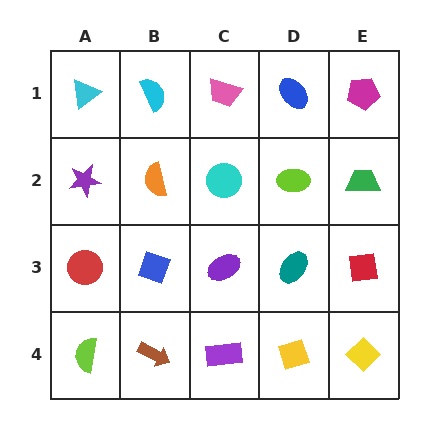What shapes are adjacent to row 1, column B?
An orange semicircle (row 2, column B), a cyan triangle (row 1, column A), a pink trapezoid (row 1, column C).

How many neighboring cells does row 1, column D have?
3.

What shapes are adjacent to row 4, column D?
A teal ellipse (row 3, column D), a purple rectangle (row 4, column C), a yellow diamond (row 4, column E).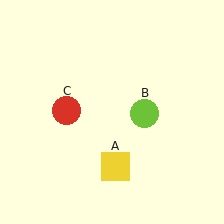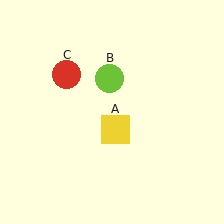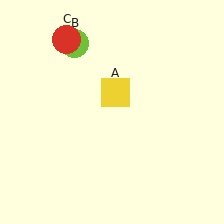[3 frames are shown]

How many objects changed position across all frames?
3 objects changed position: yellow square (object A), lime circle (object B), red circle (object C).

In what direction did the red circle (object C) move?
The red circle (object C) moved up.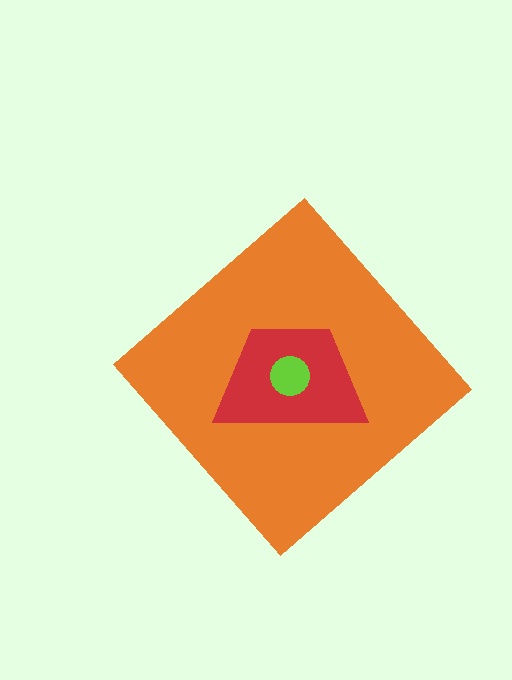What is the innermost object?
The lime circle.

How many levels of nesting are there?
3.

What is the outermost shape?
The orange diamond.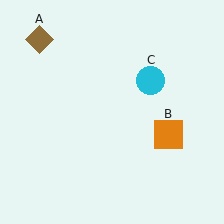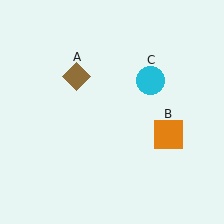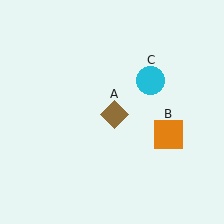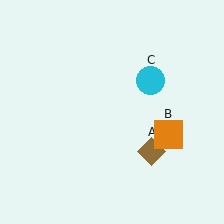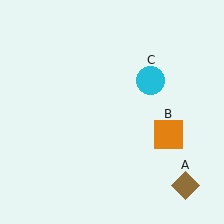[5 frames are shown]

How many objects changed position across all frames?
1 object changed position: brown diamond (object A).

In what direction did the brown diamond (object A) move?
The brown diamond (object A) moved down and to the right.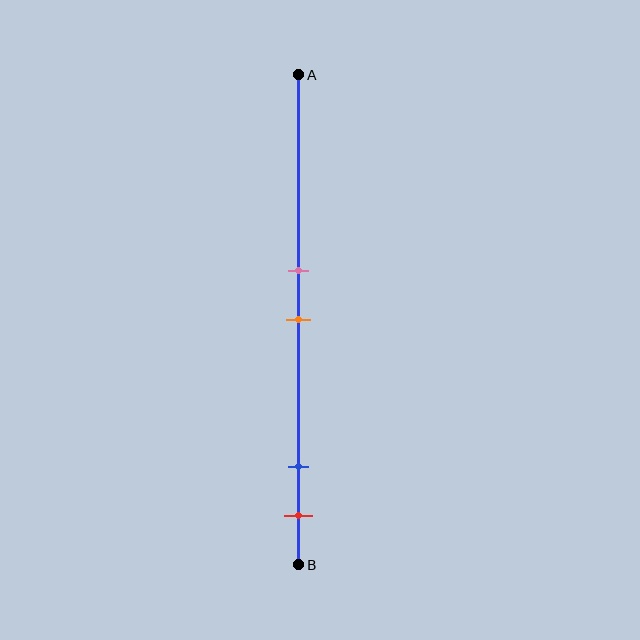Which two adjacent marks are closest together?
The pink and orange marks are the closest adjacent pair.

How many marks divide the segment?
There are 4 marks dividing the segment.